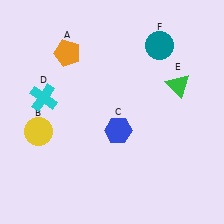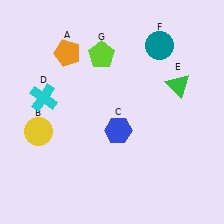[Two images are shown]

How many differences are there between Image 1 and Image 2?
There is 1 difference between the two images.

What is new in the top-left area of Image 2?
A lime pentagon (G) was added in the top-left area of Image 2.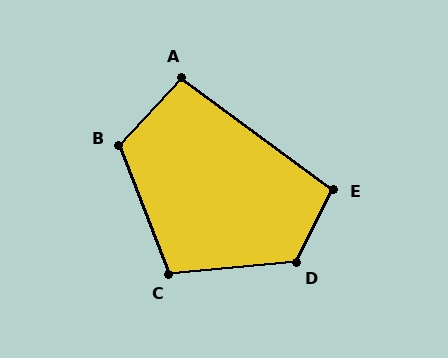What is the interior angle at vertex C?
Approximately 106 degrees (obtuse).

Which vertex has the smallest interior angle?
A, at approximately 96 degrees.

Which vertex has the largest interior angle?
D, at approximately 123 degrees.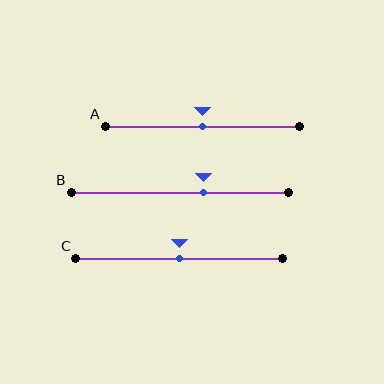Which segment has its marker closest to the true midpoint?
Segment A has its marker closest to the true midpoint.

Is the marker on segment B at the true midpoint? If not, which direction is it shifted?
No, the marker on segment B is shifted to the right by about 11% of the segment length.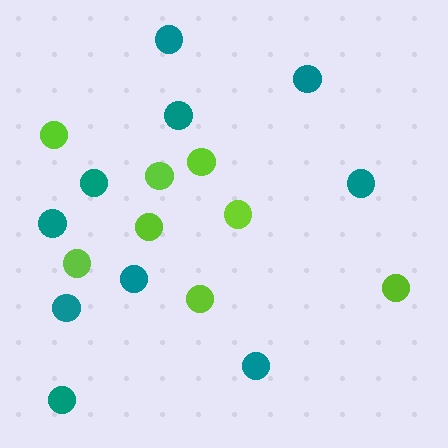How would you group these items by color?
There are 2 groups: one group of lime circles (8) and one group of teal circles (10).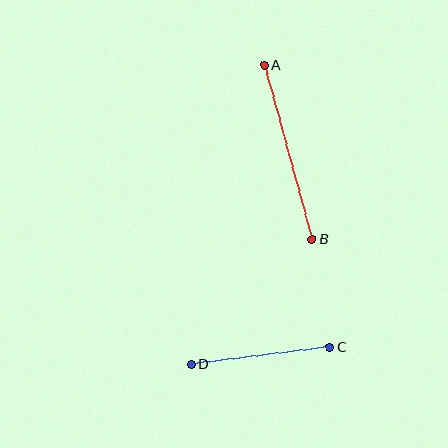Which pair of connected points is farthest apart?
Points A and B are farthest apart.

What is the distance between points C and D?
The distance is approximately 140 pixels.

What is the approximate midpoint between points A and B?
The midpoint is at approximately (288, 152) pixels.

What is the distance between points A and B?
The distance is approximately 181 pixels.